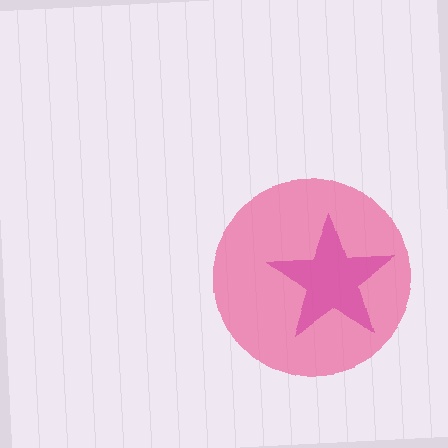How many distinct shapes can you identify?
There are 2 distinct shapes: a pink circle, a magenta star.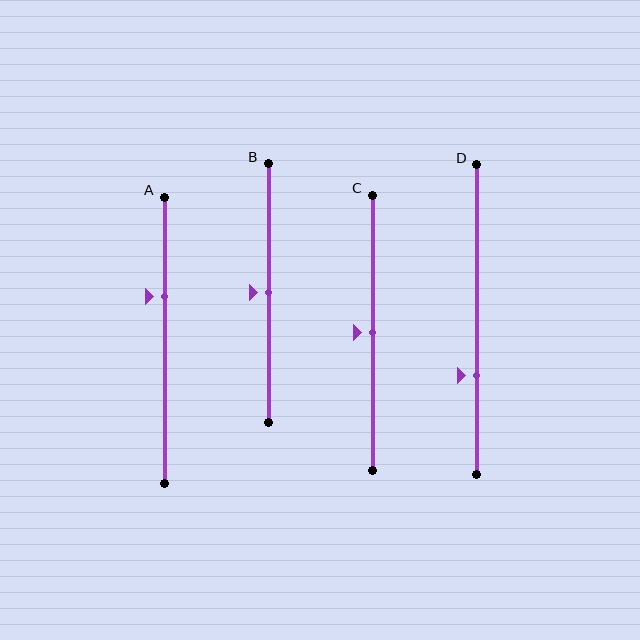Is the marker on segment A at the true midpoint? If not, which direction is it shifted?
No, the marker on segment A is shifted upward by about 15% of the segment length.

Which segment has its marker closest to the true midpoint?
Segment B has its marker closest to the true midpoint.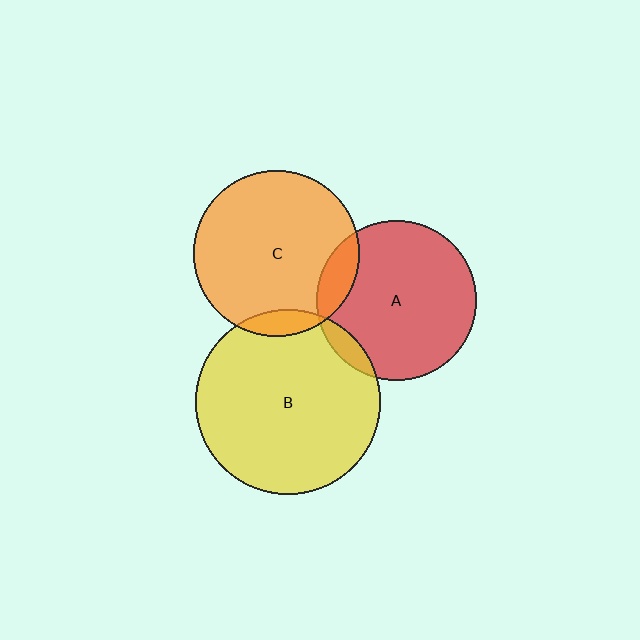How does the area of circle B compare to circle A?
Approximately 1.3 times.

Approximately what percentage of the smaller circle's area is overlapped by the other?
Approximately 10%.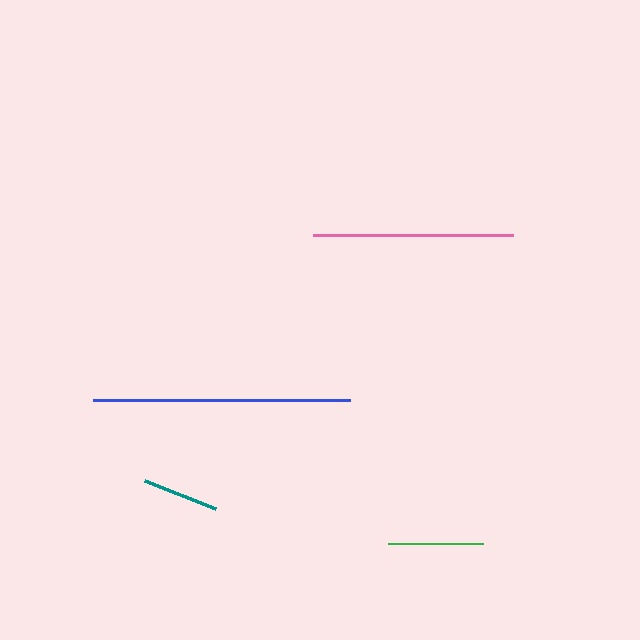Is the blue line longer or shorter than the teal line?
The blue line is longer than the teal line.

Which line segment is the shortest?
The teal line is the shortest at approximately 76 pixels.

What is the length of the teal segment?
The teal segment is approximately 76 pixels long.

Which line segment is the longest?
The blue line is the longest at approximately 258 pixels.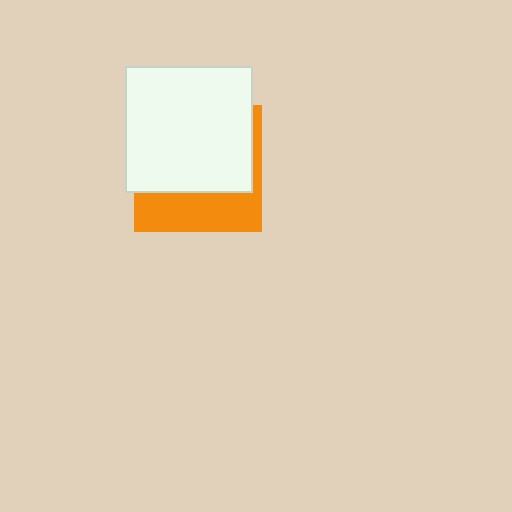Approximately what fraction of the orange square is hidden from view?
Roughly 65% of the orange square is hidden behind the white square.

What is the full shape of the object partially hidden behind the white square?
The partially hidden object is an orange square.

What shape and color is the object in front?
The object in front is a white square.